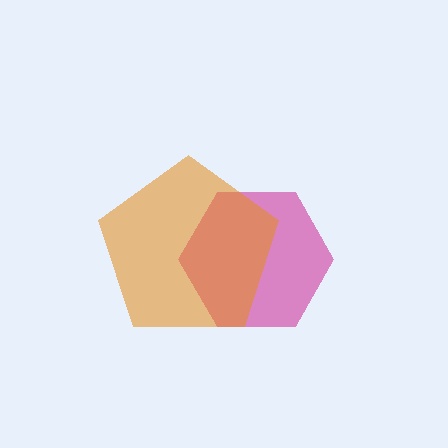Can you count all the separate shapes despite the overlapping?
Yes, there are 2 separate shapes.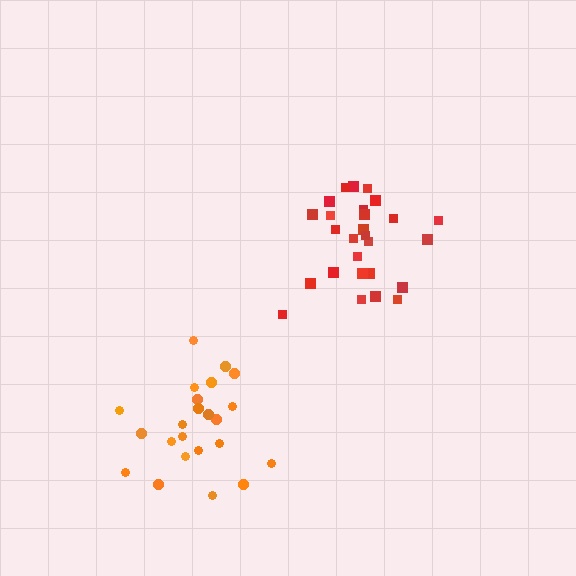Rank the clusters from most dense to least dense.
red, orange.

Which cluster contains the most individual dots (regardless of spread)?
Red (27).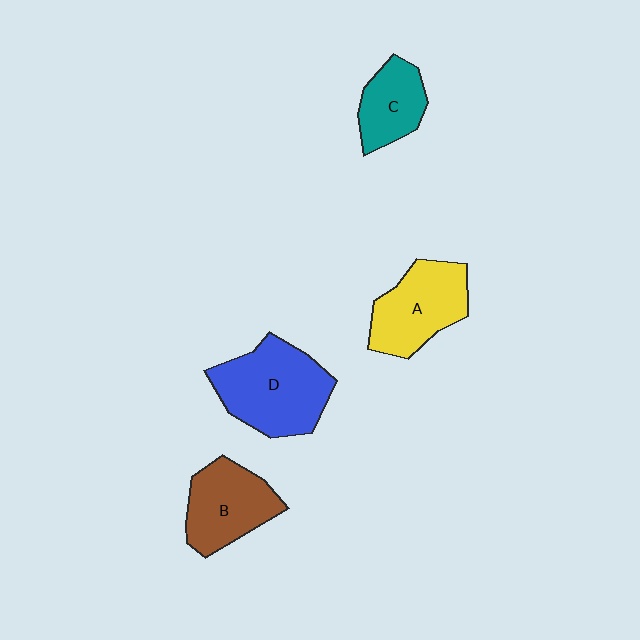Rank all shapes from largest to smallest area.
From largest to smallest: D (blue), A (yellow), B (brown), C (teal).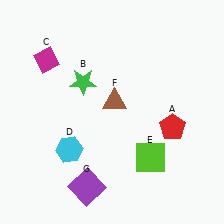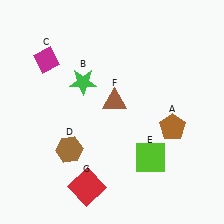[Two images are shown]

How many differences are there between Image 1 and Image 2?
There are 3 differences between the two images.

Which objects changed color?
A changed from red to brown. D changed from cyan to brown. G changed from purple to red.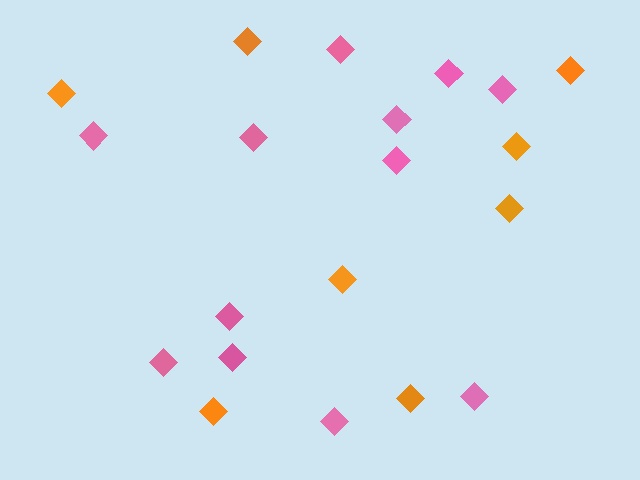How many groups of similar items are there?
There are 2 groups: one group of orange diamonds (8) and one group of pink diamonds (12).